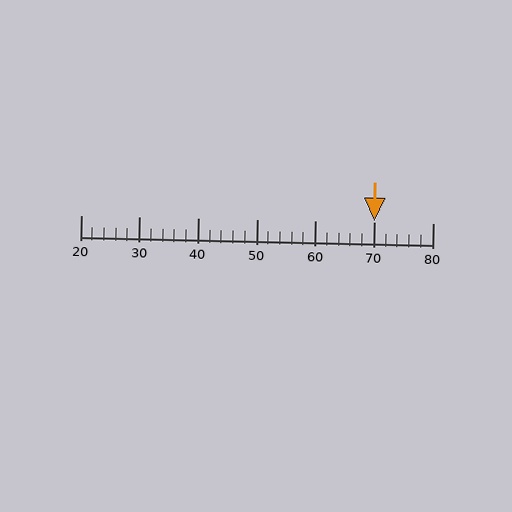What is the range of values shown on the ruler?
The ruler shows values from 20 to 80.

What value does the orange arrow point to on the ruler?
The orange arrow points to approximately 70.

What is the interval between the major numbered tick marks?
The major tick marks are spaced 10 units apart.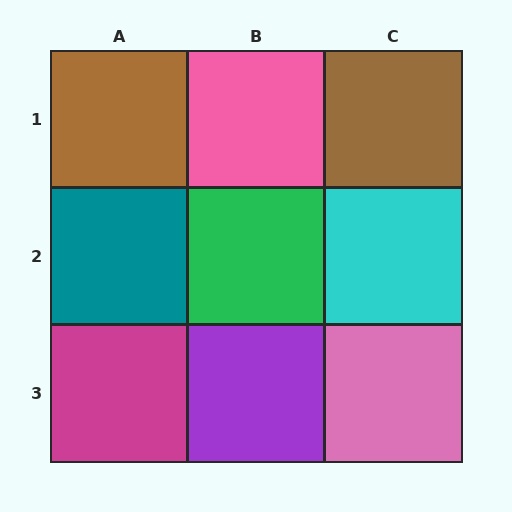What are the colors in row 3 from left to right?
Magenta, purple, pink.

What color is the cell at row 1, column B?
Pink.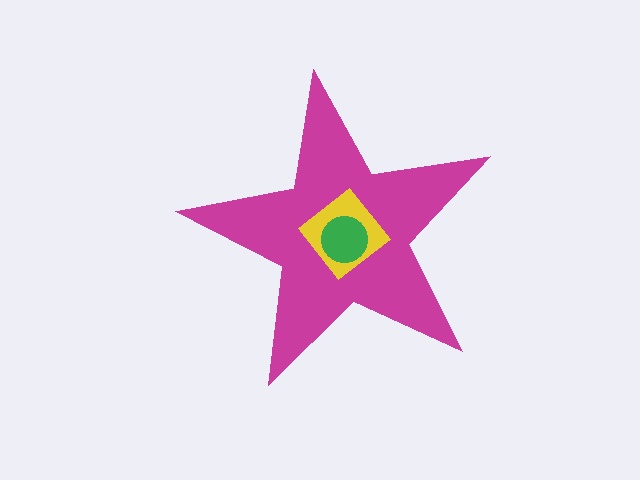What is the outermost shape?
The magenta star.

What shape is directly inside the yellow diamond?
The green circle.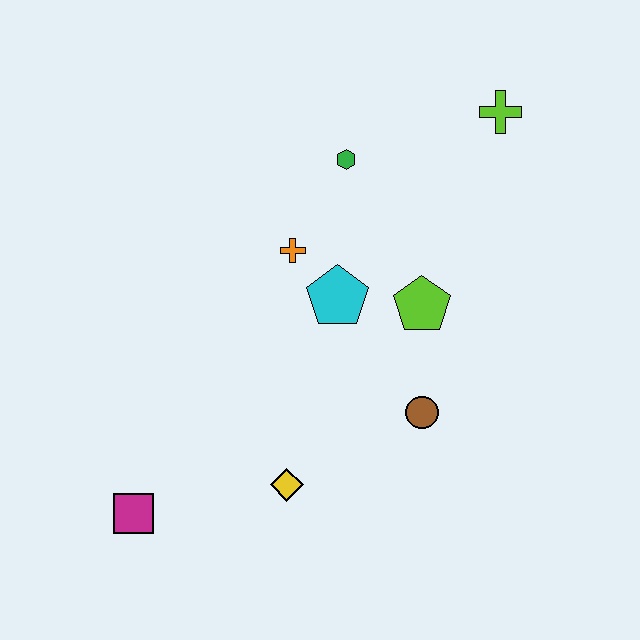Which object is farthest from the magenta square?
The lime cross is farthest from the magenta square.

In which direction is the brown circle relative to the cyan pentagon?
The brown circle is below the cyan pentagon.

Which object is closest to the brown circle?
The lime pentagon is closest to the brown circle.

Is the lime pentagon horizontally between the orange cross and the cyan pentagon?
No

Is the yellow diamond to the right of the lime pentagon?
No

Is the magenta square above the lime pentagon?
No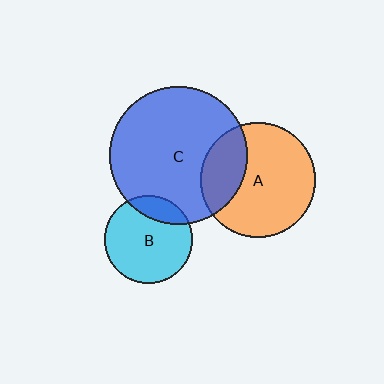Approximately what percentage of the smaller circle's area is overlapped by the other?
Approximately 30%.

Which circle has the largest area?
Circle C (blue).